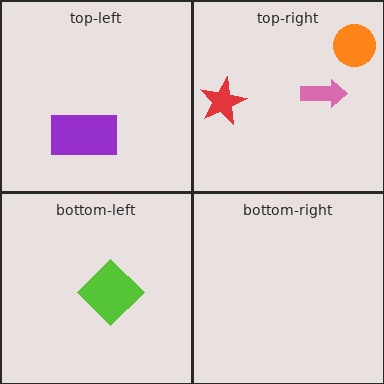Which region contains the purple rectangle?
The top-left region.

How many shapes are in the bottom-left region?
1.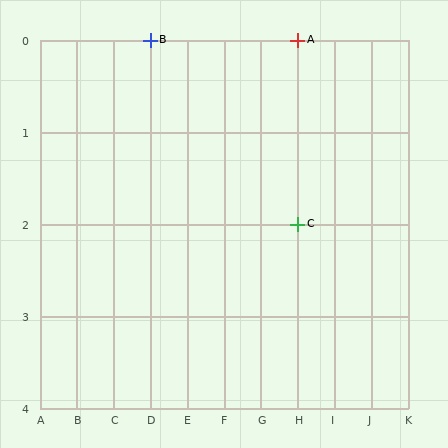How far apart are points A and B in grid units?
Points A and B are 4 columns apart.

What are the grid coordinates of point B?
Point B is at grid coordinates (D, 0).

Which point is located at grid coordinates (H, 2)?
Point C is at (H, 2).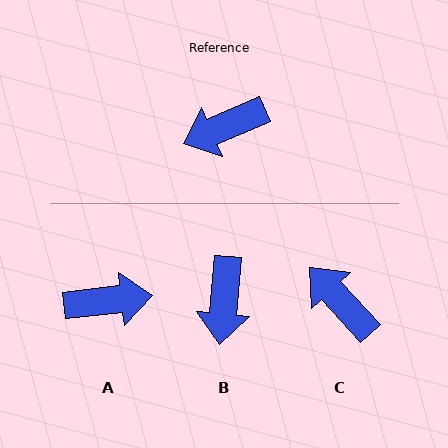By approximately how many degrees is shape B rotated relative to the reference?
Approximately 62 degrees counter-clockwise.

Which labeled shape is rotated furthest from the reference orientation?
A, about 164 degrees away.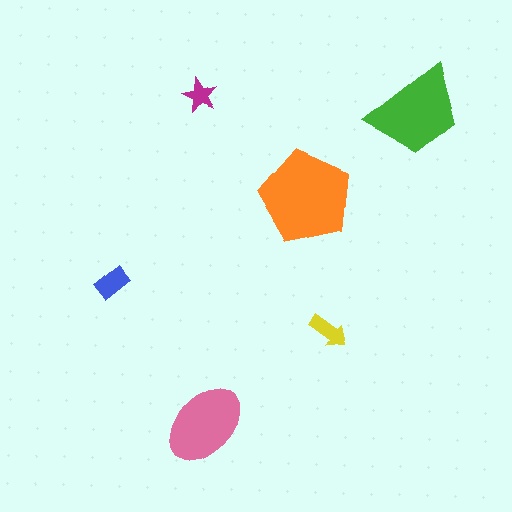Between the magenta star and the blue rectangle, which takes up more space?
The blue rectangle.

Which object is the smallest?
The magenta star.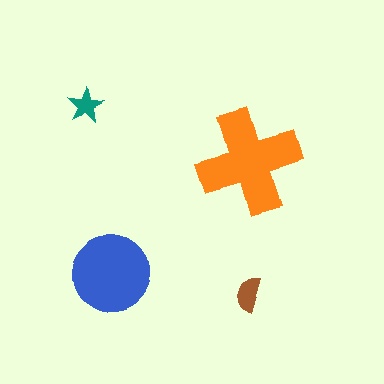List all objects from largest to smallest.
The orange cross, the blue circle, the brown semicircle, the teal star.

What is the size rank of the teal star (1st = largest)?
4th.